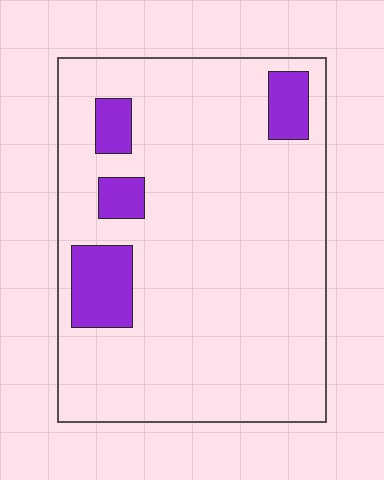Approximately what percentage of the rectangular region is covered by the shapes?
Approximately 10%.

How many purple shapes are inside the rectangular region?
4.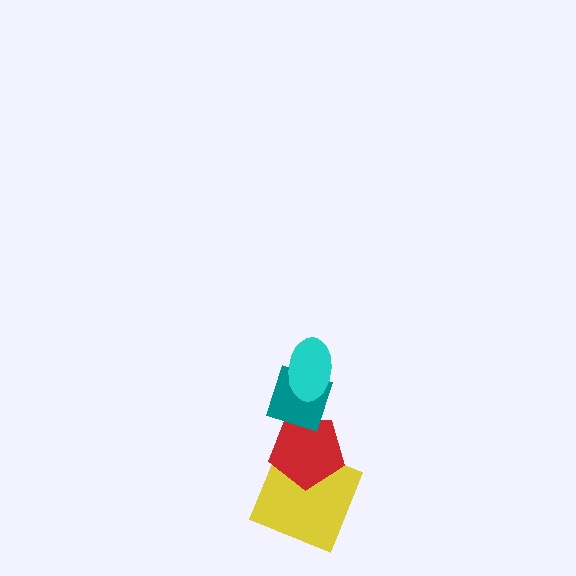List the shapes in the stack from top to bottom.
From top to bottom: the cyan ellipse, the teal diamond, the red pentagon, the yellow square.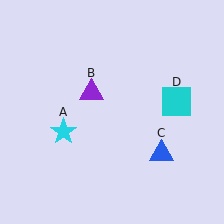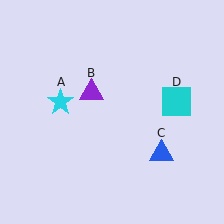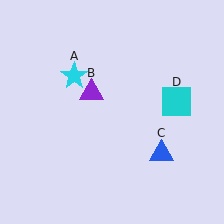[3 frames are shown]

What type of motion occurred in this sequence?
The cyan star (object A) rotated clockwise around the center of the scene.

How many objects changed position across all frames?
1 object changed position: cyan star (object A).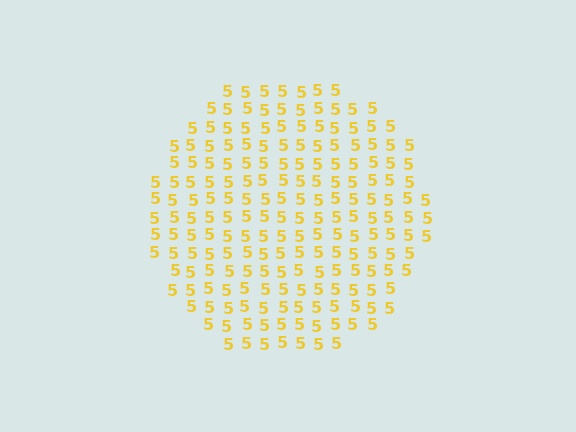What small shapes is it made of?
It is made of small digit 5's.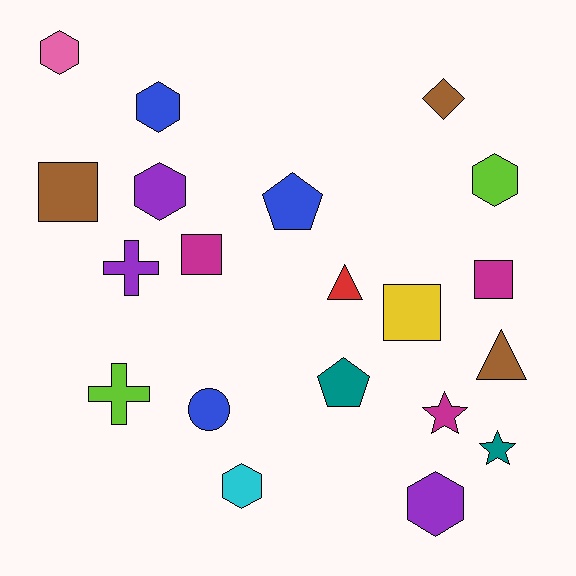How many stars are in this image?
There are 2 stars.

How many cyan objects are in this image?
There is 1 cyan object.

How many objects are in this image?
There are 20 objects.